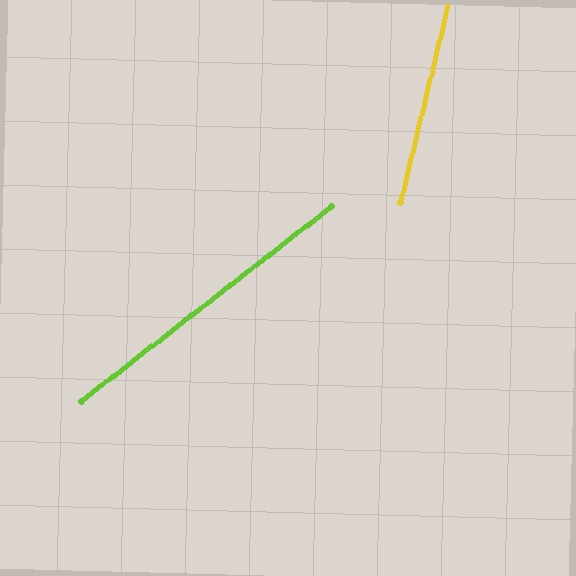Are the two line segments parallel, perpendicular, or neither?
Neither parallel nor perpendicular — they differ by about 39°.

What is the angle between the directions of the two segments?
Approximately 39 degrees.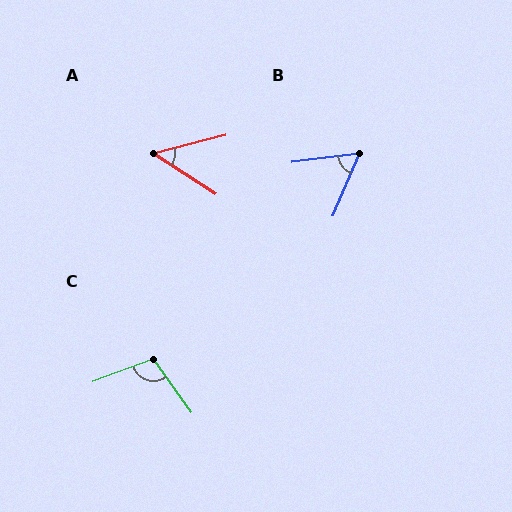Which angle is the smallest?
A, at approximately 48 degrees.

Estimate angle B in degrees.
Approximately 60 degrees.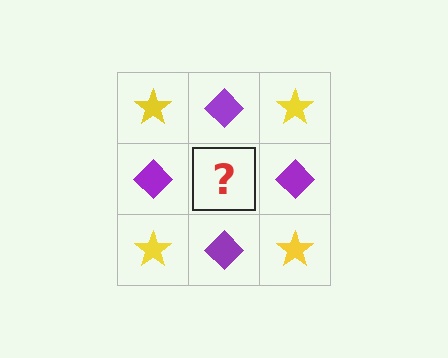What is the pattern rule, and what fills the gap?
The rule is that it alternates yellow star and purple diamond in a checkerboard pattern. The gap should be filled with a yellow star.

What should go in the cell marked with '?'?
The missing cell should contain a yellow star.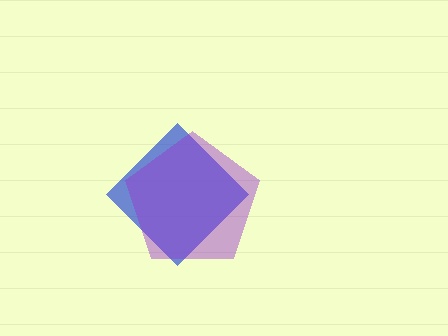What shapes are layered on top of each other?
The layered shapes are: a blue diamond, a purple pentagon.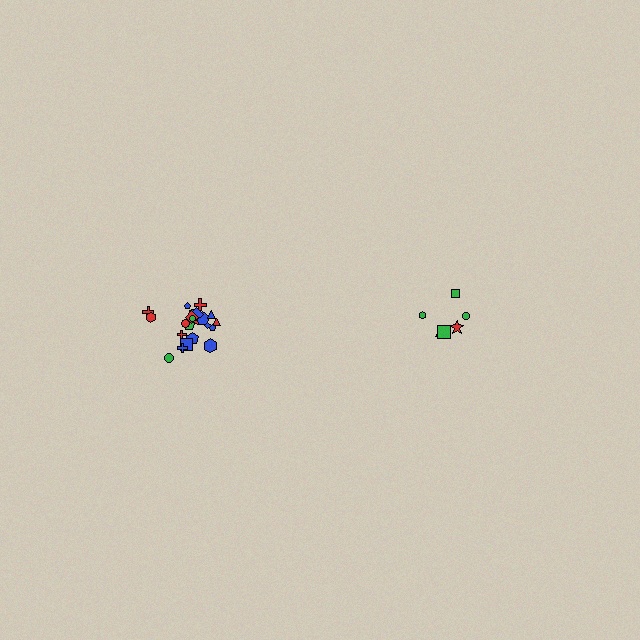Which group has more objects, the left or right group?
The left group.